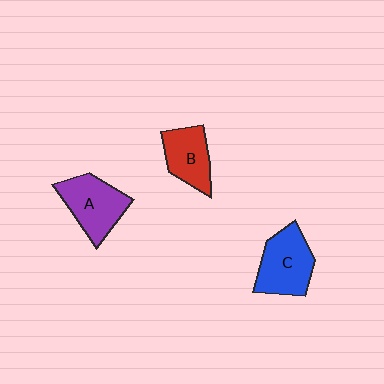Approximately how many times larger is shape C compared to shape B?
Approximately 1.3 times.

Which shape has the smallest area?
Shape B (red).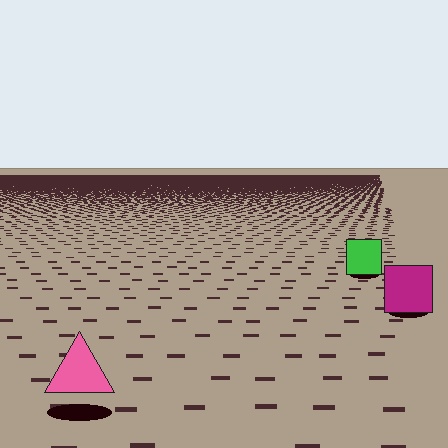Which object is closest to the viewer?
The pink triangle is closest. The texture marks near it are larger and more spread out.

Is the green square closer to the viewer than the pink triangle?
No. The pink triangle is closer — you can tell from the texture gradient: the ground texture is coarser near it.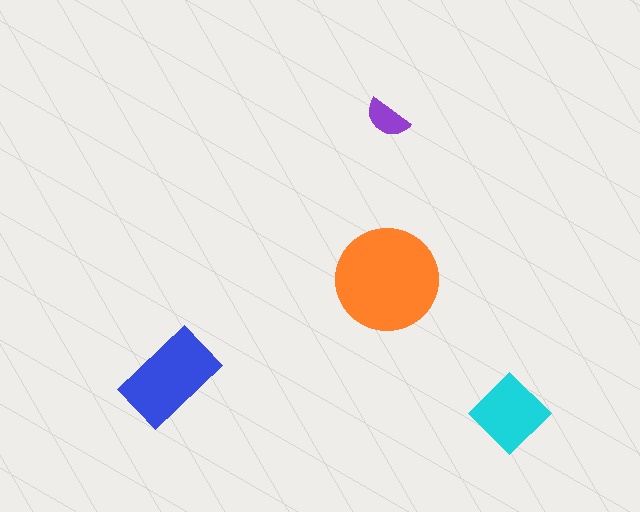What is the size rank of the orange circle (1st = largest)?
1st.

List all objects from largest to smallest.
The orange circle, the blue rectangle, the cyan diamond, the purple semicircle.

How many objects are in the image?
There are 4 objects in the image.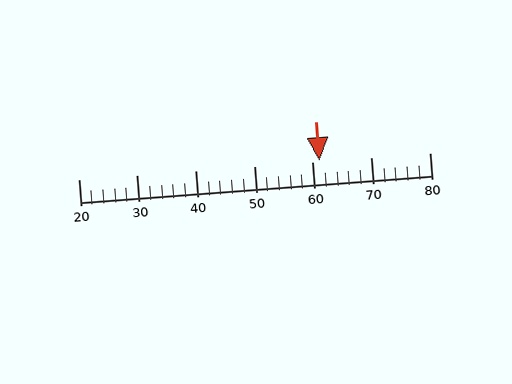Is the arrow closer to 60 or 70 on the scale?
The arrow is closer to 60.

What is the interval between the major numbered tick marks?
The major tick marks are spaced 10 units apart.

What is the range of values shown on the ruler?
The ruler shows values from 20 to 80.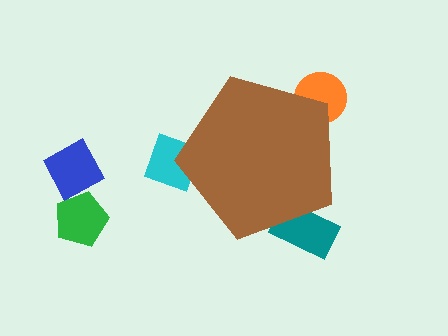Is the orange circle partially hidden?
Yes, the orange circle is partially hidden behind the brown pentagon.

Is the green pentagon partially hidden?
No, the green pentagon is fully visible.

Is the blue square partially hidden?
No, the blue square is fully visible.